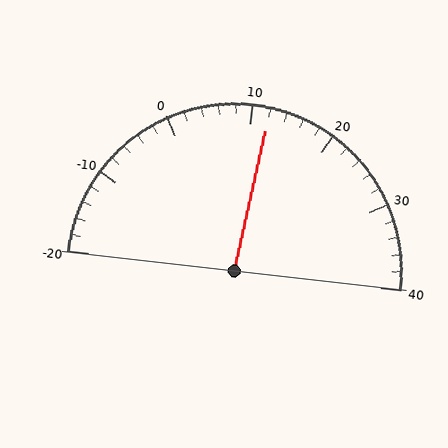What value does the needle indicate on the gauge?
The needle indicates approximately 12.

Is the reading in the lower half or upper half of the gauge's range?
The reading is in the upper half of the range (-20 to 40).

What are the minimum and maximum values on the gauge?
The gauge ranges from -20 to 40.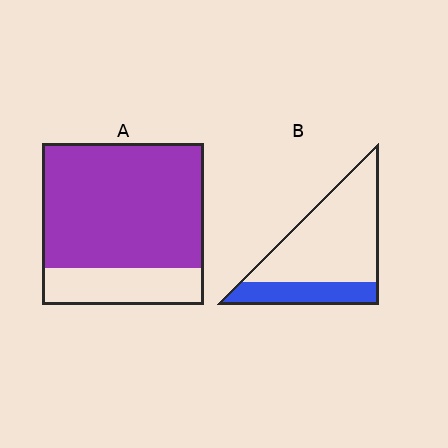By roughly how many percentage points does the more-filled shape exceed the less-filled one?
By roughly 50 percentage points (A over B).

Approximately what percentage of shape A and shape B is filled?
A is approximately 75% and B is approximately 25%.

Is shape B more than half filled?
No.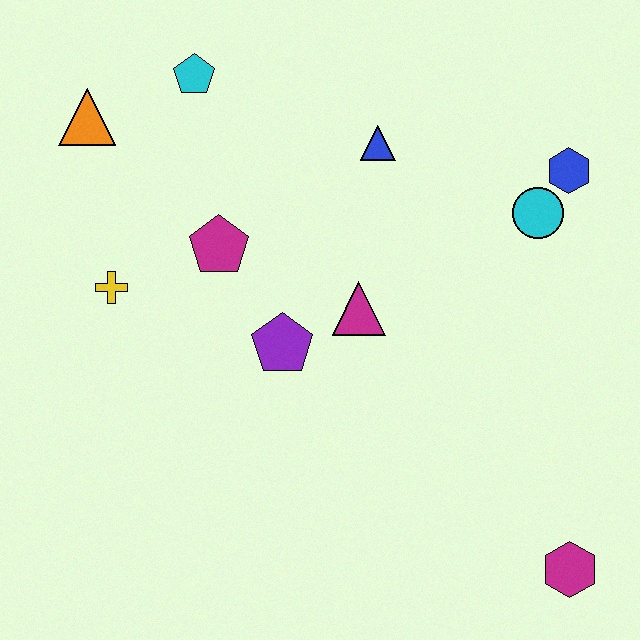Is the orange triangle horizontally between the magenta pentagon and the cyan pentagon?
No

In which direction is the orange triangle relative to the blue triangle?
The orange triangle is to the left of the blue triangle.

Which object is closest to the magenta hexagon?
The magenta triangle is closest to the magenta hexagon.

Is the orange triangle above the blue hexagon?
Yes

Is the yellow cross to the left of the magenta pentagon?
Yes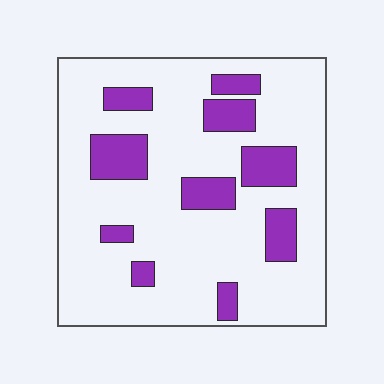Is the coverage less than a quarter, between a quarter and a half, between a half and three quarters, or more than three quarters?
Less than a quarter.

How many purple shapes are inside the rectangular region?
10.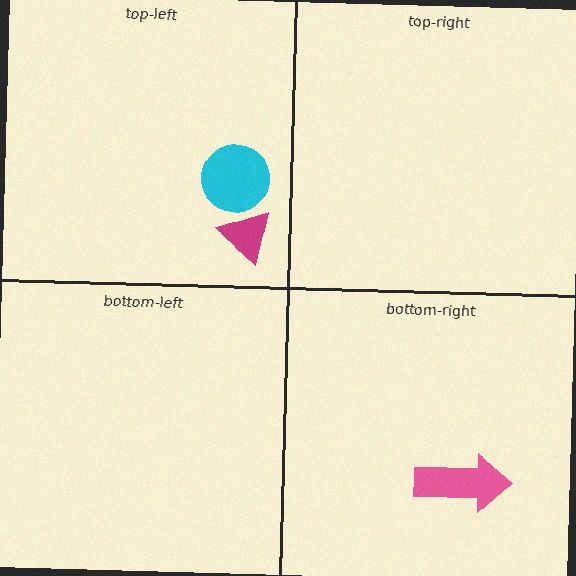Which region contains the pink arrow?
The bottom-right region.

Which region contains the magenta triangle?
The top-left region.